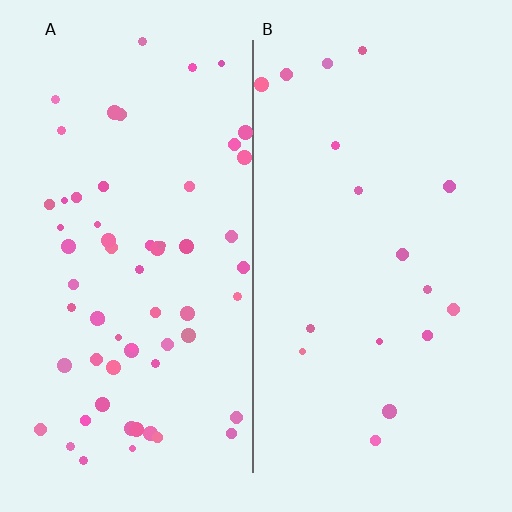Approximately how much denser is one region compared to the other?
Approximately 3.6× — region A over region B.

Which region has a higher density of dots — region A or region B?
A (the left).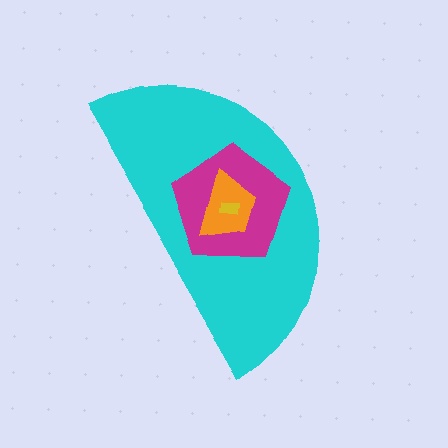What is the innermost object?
The yellow rectangle.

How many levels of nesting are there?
4.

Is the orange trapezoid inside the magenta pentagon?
Yes.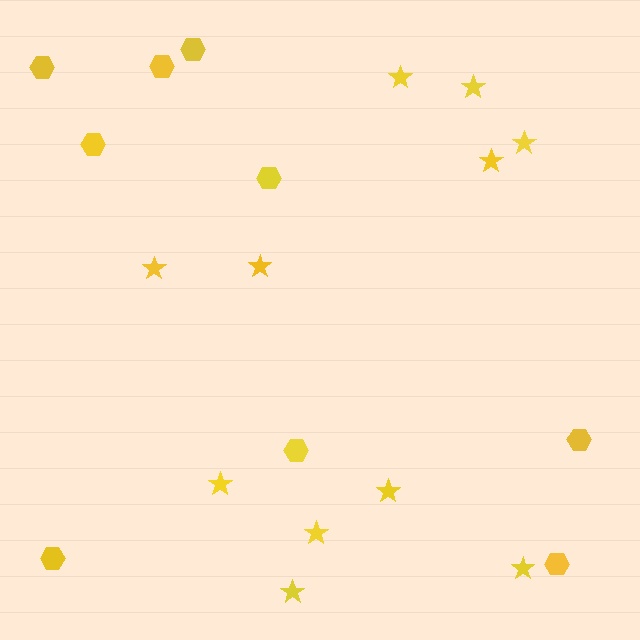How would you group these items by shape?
There are 2 groups: one group of stars (11) and one group of hexagons (9).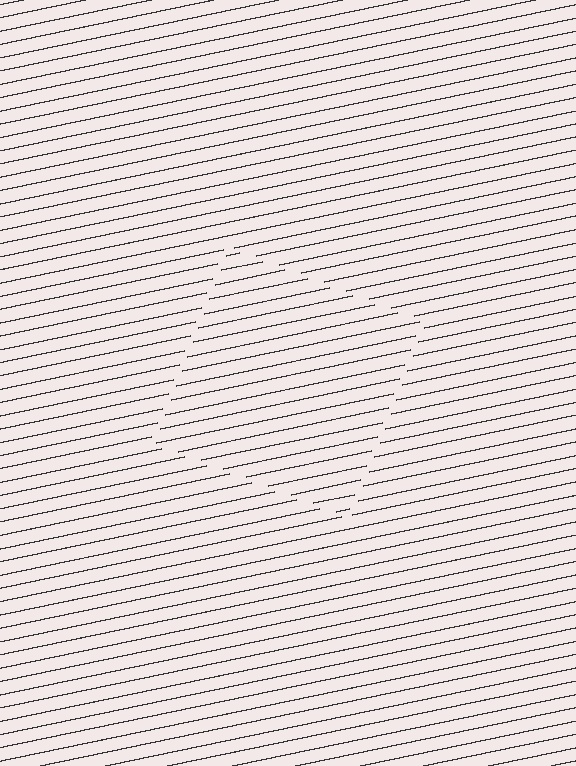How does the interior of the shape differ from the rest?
The interior of the shape contains the same grating, shifted by half a period — the contour is defined by the phase discontinuity where line-ends from the inner and outer gratings abut.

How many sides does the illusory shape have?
4 sides — the line-ends trace a square.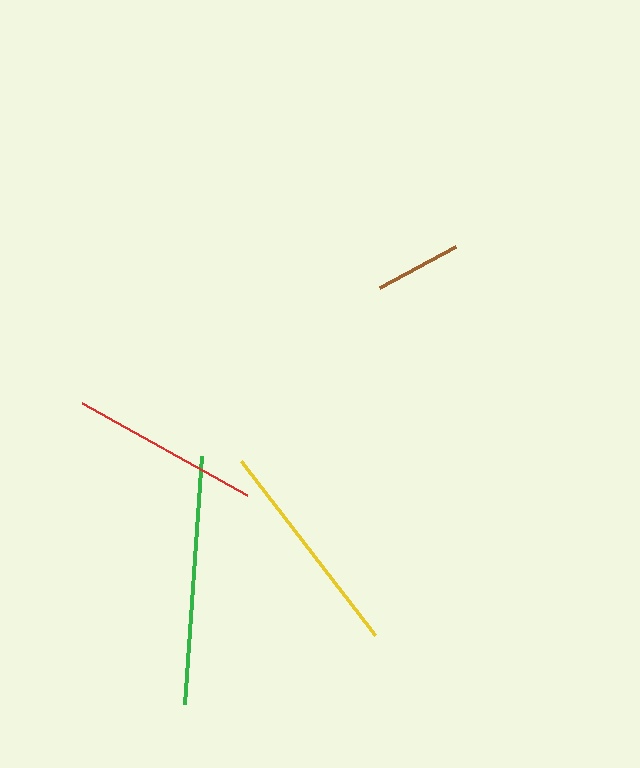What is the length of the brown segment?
The brown segment is approximately 87 pixels long.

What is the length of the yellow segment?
The yellow segment is approximately 220 pixels long.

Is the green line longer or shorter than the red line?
The green line is longer than the red line.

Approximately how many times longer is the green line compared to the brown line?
The green line is approximately 2.9 times the length of the brown line.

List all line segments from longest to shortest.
From longest to shortest: green, yellow, red, brown.